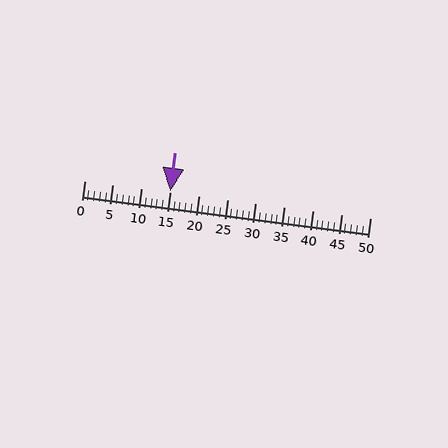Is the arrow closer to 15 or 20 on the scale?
The arrow is closer to 15.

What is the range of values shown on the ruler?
The ruler shows values from 0 to 50.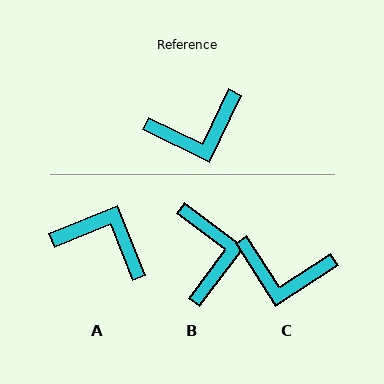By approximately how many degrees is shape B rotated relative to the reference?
Approximately 79 degrees counter-clockwise.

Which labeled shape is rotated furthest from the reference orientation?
A, about 138 degrees away.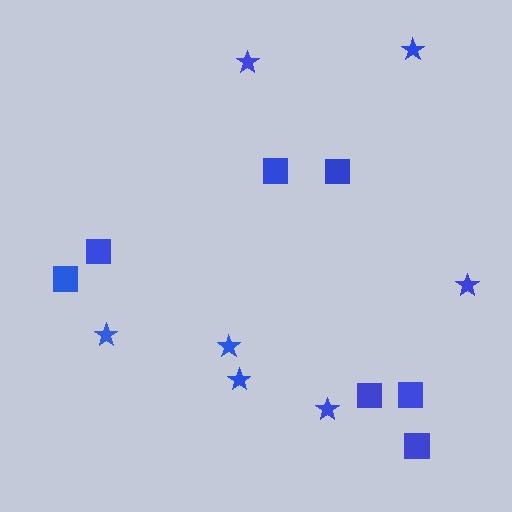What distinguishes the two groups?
There are 2 groups: one group of squares (7) and one group of stars (7).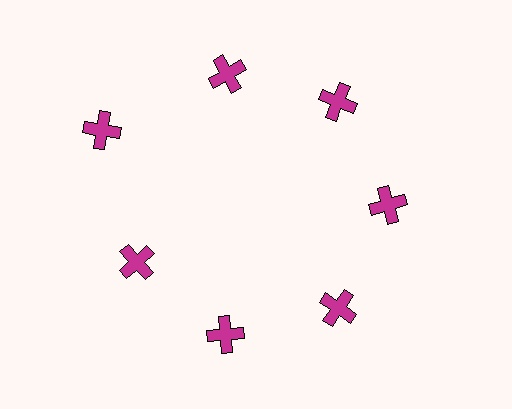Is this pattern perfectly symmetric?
No. The 7 magenta crosses are arranged in a ring, but one element near the 10 o'clock position is pushed outward from the center, breaking the 7-fold rotational symmetry.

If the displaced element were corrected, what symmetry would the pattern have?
It would have 7-fold rotational symmetry — the pattern would map onto itself every 51 degrees.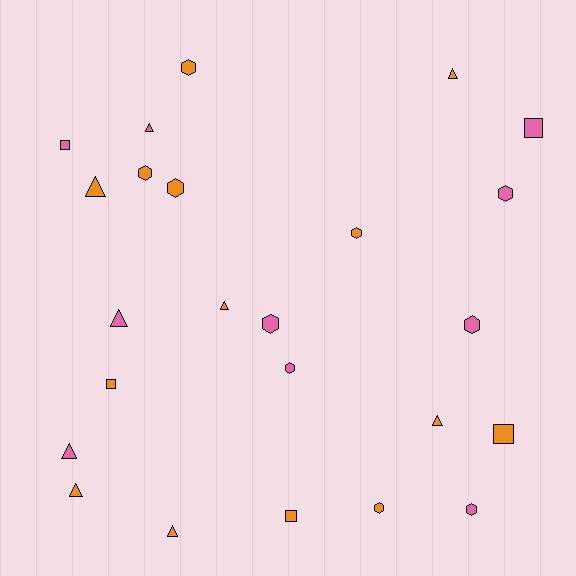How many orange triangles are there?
There are 6 orange triangles.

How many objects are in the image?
There are 24 objects.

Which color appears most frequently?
Orange, with 14 objects.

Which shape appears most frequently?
Hexagon, with 10 objects.